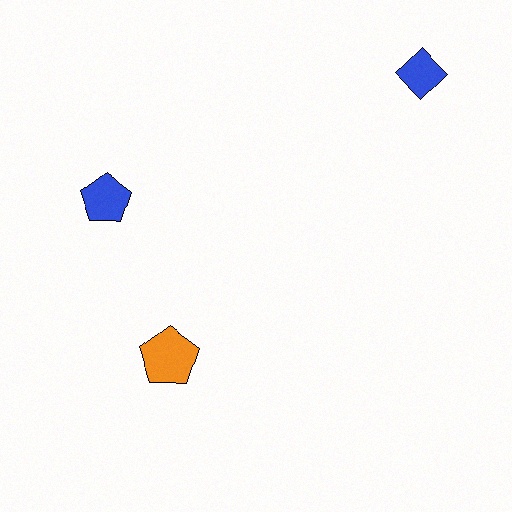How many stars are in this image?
There are no stars.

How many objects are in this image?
There are 3 objects.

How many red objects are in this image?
There are no red objects.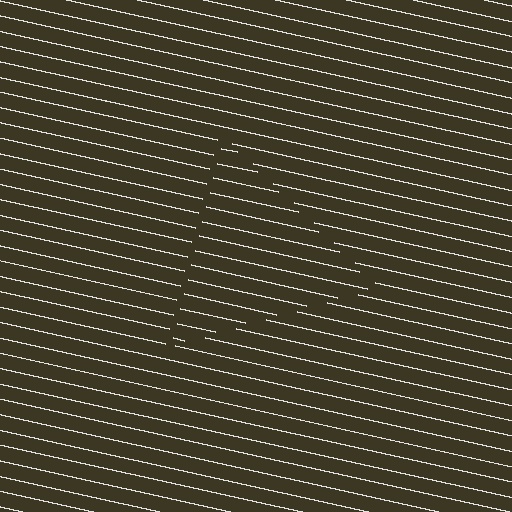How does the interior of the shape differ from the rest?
The interior of the shape contains the same grating, shifted by half a period — the contour is defined by the phase discontinuity where line-ends from the inner and outer gratings abut.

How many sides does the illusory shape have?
3 sides — the line-ends trace a triangle.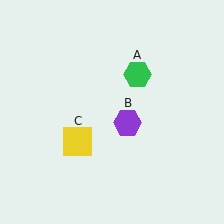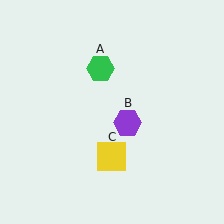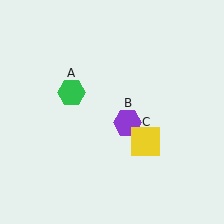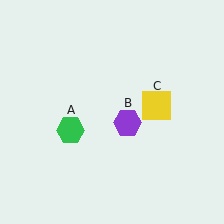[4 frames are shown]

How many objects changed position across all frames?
2 objects changed position: green hexagon (object A), yellow square (object C).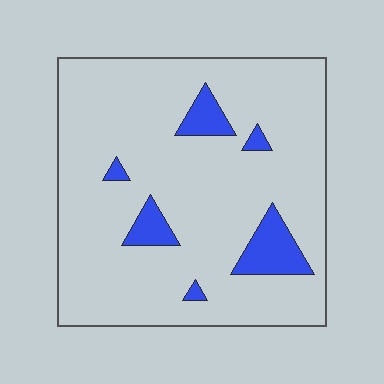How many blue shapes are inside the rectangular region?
6.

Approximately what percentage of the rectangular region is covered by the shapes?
Approximately 10%.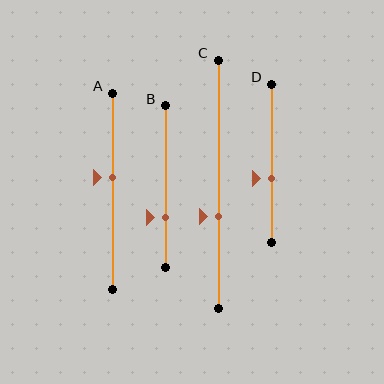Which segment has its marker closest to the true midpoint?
Segment A has its marker closest to the true midpoint.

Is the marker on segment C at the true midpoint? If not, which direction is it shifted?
No, the marker on segment C is shifted downward by about 13% of the segment length.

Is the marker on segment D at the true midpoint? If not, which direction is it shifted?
No, the marker on segment D is shifted downward by about 9% of the segment length.